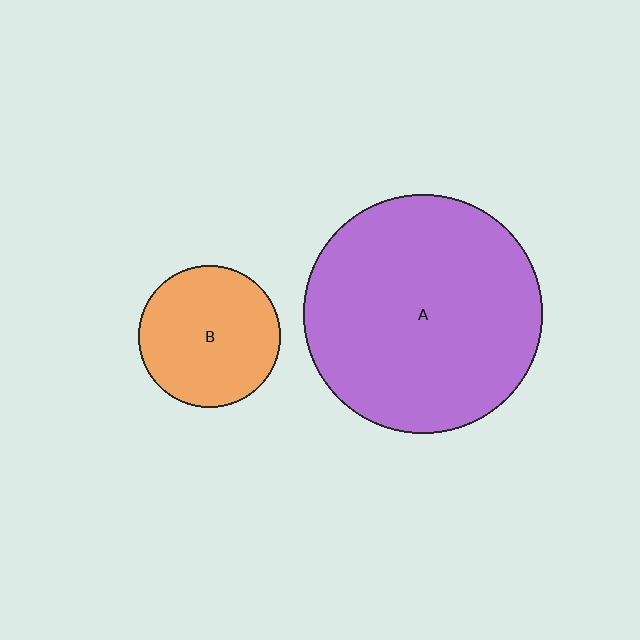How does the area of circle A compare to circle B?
Approximately 2.9 times.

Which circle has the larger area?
Circle A (purple).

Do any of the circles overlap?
No, none of the circles overlap.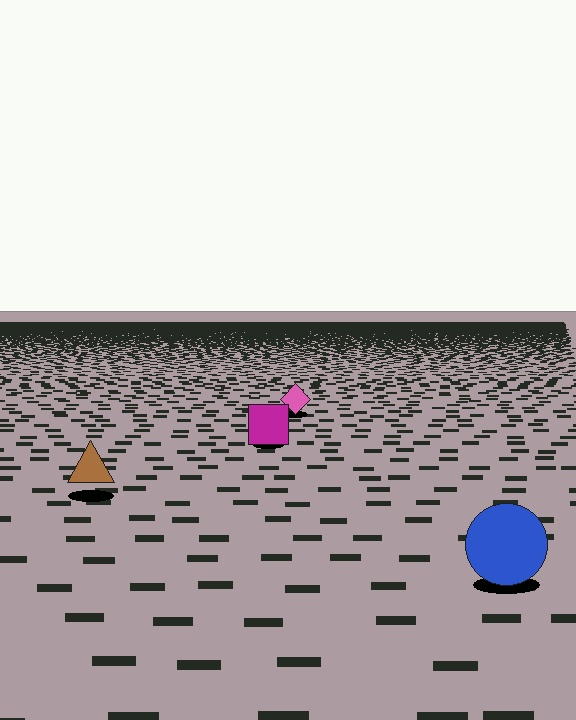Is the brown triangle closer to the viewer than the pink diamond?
Yes. The brown triangle is closer — you can tell from the texture gradient: the ground texture is coarser near it.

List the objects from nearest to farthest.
From nearest to farthest: the blue circle, the brown triangle, the magenta square, the pink diamond.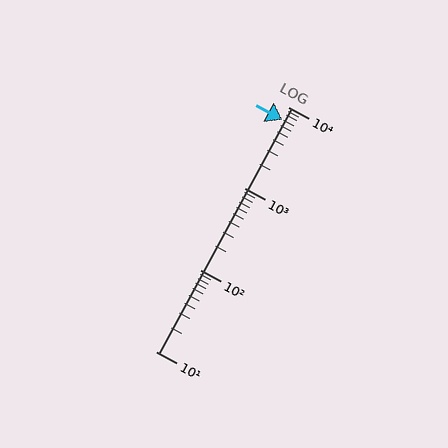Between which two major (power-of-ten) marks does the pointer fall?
The pointer is between 1000 and 10000.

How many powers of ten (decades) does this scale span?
The scale spans 3 decades, from 10 to 10000.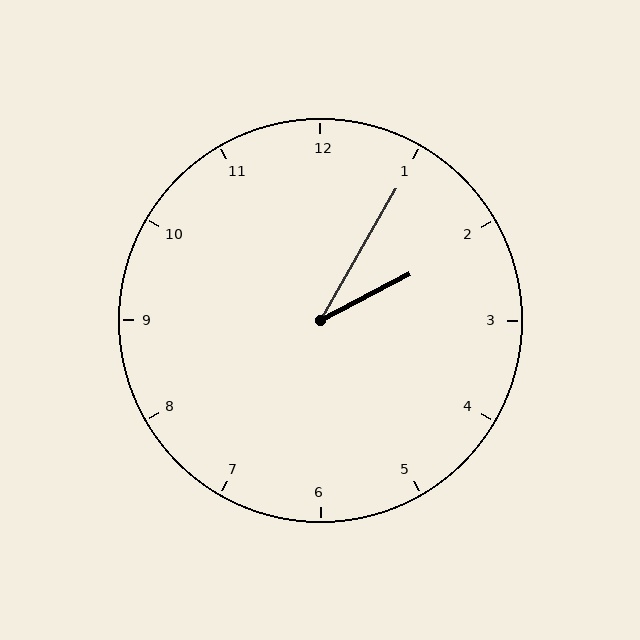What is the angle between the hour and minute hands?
Approximately 32 degrees.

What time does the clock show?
2:05.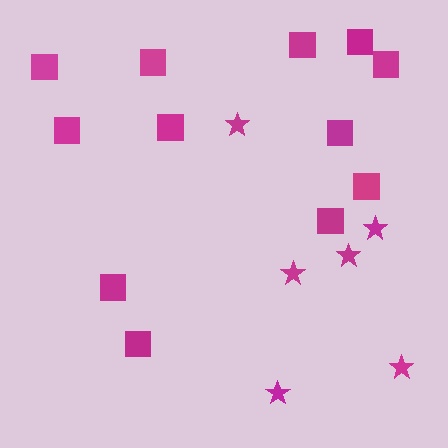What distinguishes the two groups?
There are 2 groups: one group of stars (6) and one group of squares (12).